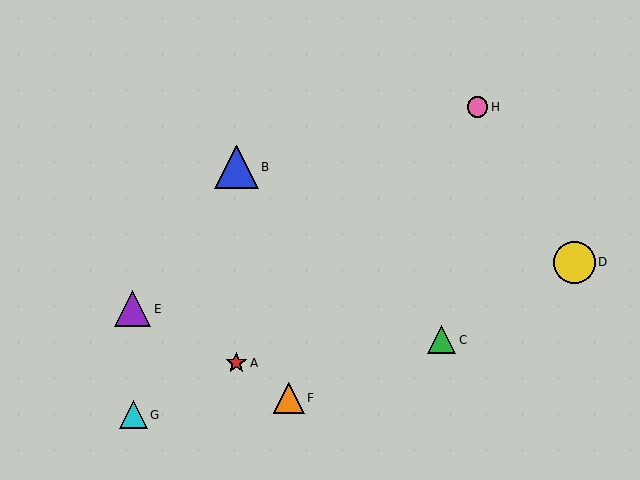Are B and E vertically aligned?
No, B is at x≈236 and E is at x≈133.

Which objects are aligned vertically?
Objects A, B are aligned vertically.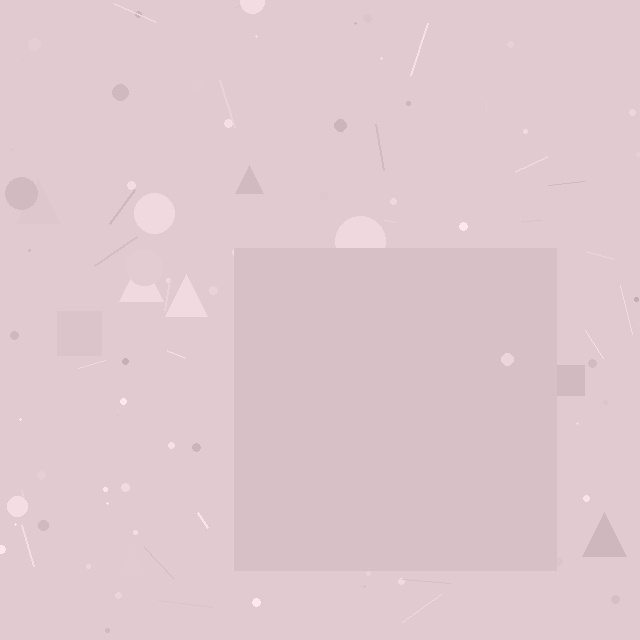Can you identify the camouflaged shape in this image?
The camouflaged shape is a square.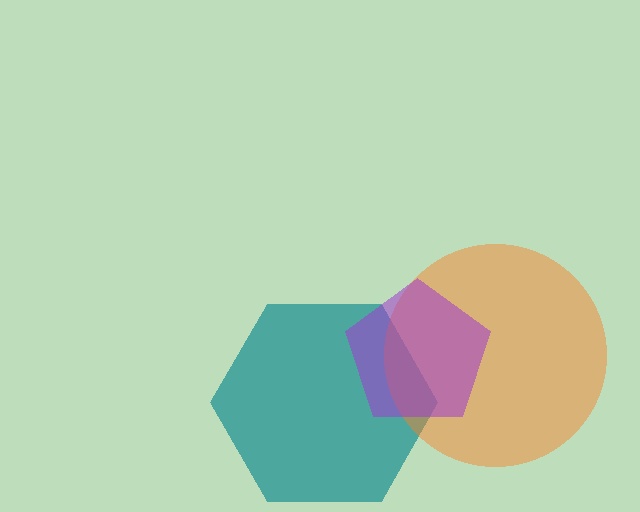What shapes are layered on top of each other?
The layered shapes are: a teal hexagon, an orange circle, a purple pentagon.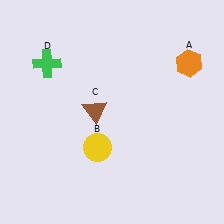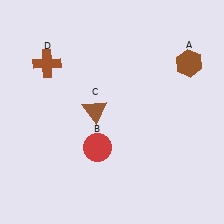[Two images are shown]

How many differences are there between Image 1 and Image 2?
There are 3 differences between the two images.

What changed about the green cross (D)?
In Image 1, D is green. In Image 2, it changed to brown.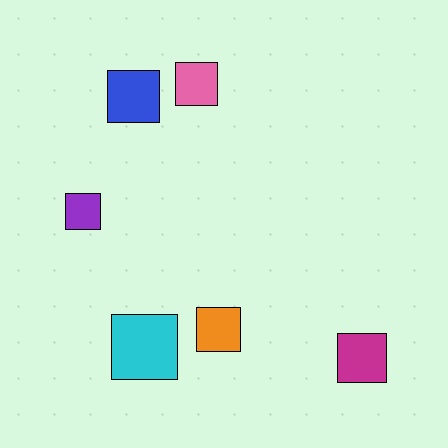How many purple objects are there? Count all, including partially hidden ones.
There is 1 purple object.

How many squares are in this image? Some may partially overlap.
There are 6 squares.